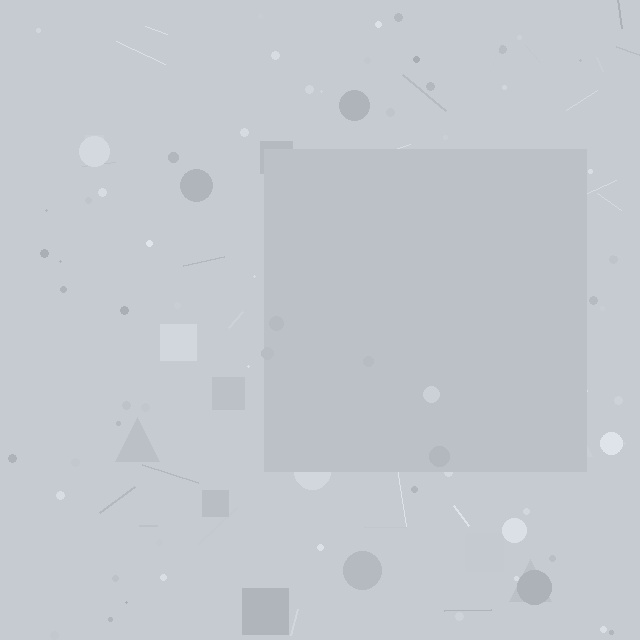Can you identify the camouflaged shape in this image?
The camouflaged shape is a square.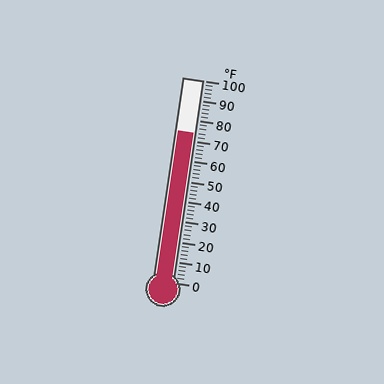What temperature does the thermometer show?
The thermometer shows approximately 74°F.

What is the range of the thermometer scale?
The thermometer scale ranges from 0°F to 100°F.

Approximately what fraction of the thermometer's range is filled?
The thermometer is filled to approximately 75% of its range.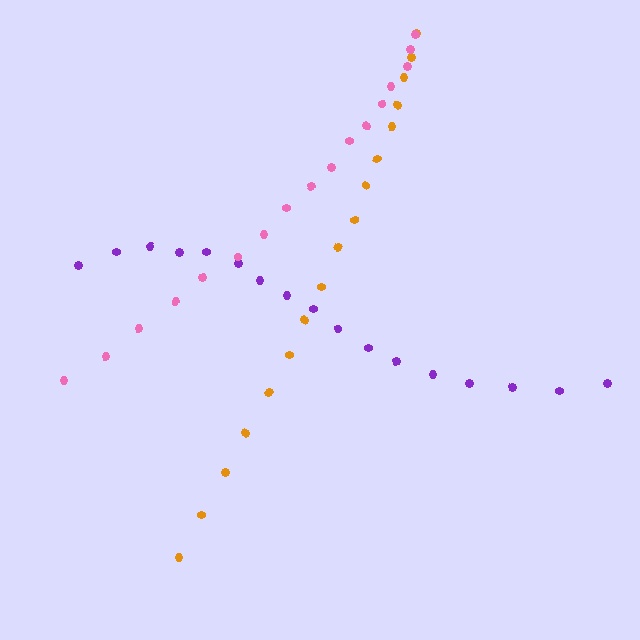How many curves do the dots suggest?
There are 3 distinct paths.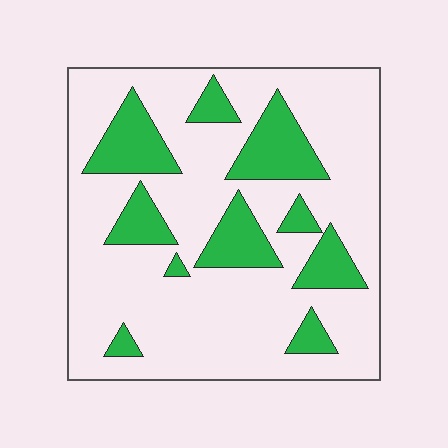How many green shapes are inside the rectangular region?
10.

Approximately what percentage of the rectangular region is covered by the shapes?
Approximately 25%.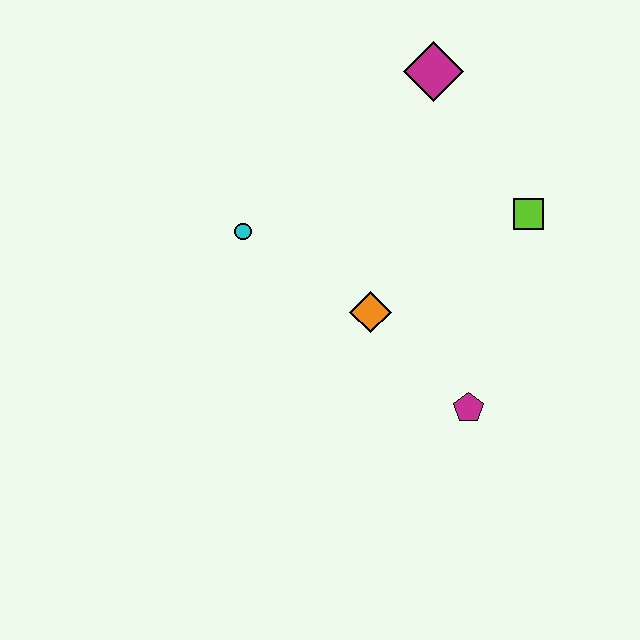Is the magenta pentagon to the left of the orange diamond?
No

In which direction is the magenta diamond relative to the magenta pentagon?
The magenta diamond is above the magenta pentagon.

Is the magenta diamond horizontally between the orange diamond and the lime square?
Yes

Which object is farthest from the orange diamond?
The magenta diamond is farthest from the orange diamond.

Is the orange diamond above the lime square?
No